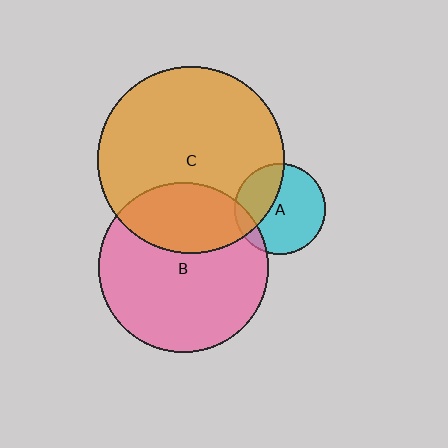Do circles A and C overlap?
Yes.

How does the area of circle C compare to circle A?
Approximately 4.2 times.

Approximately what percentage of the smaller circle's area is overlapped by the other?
Approximately 35%.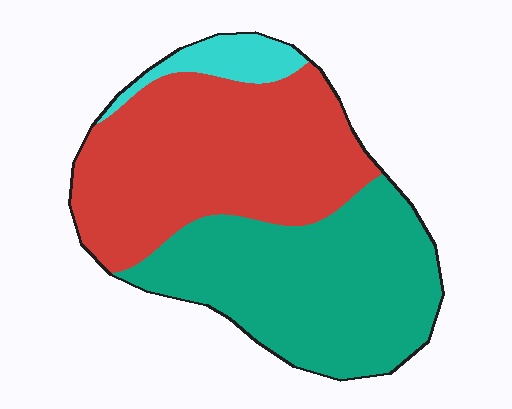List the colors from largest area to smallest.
From largest to smallest: red, teal, cyan.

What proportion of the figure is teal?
Teal covers 45% of the figure.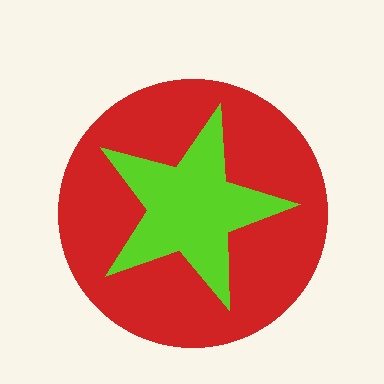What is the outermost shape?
The red circle.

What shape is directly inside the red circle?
The lime star.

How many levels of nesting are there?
2.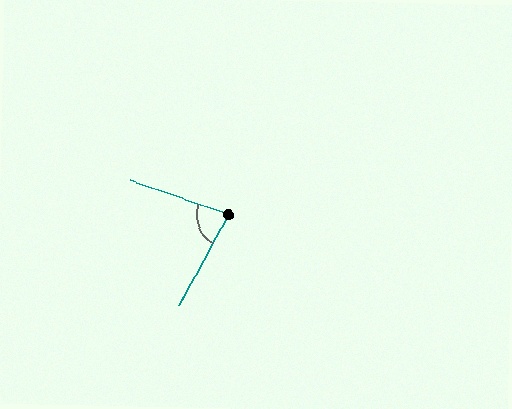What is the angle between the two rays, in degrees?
Approximately 80 degrees.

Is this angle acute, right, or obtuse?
It is acute.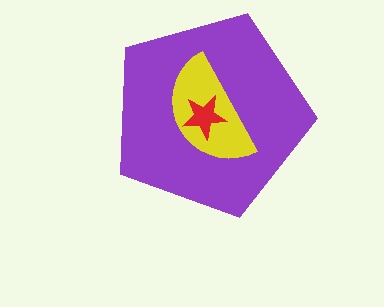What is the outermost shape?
The purple pentagon.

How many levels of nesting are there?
3.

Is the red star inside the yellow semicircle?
Yes.